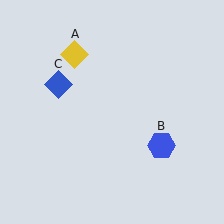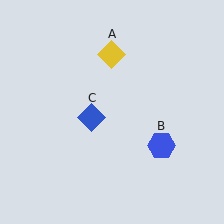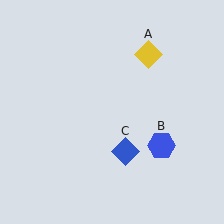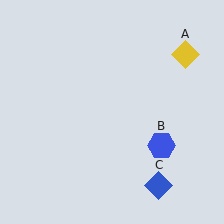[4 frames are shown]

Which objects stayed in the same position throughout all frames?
Blue hexagon (object B) remained stationary.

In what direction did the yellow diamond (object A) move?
The yellow diamond (object A) moved right.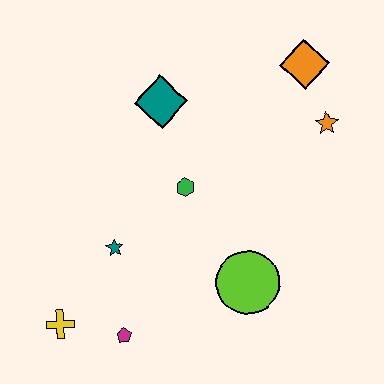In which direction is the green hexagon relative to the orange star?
The green hexagon is to the left of the orange star.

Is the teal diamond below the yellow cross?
No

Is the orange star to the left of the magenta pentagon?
No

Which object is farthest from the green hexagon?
The yellow cross is farthest from the green hexagon.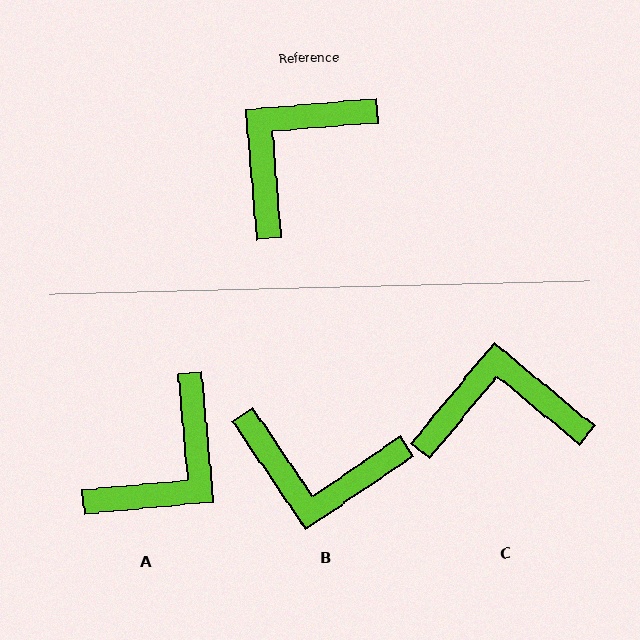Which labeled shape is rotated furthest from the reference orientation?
A, about 179 degrees away.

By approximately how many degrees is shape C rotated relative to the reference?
Approximately 44 degrees clockwise.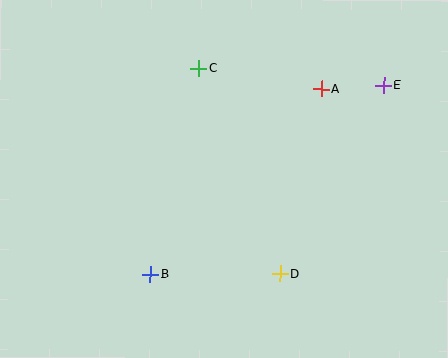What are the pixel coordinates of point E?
Point E is at (384, 85).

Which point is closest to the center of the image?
Point D at (280, 274) is closest to the center.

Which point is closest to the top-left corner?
Point C is closest to the top-left corner.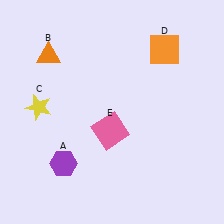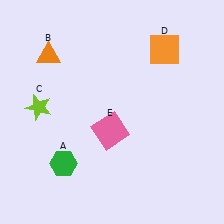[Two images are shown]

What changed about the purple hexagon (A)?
In Image 1, A is purple. In Image 2, it changed to green.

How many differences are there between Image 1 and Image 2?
There are 2 differences between the two images.